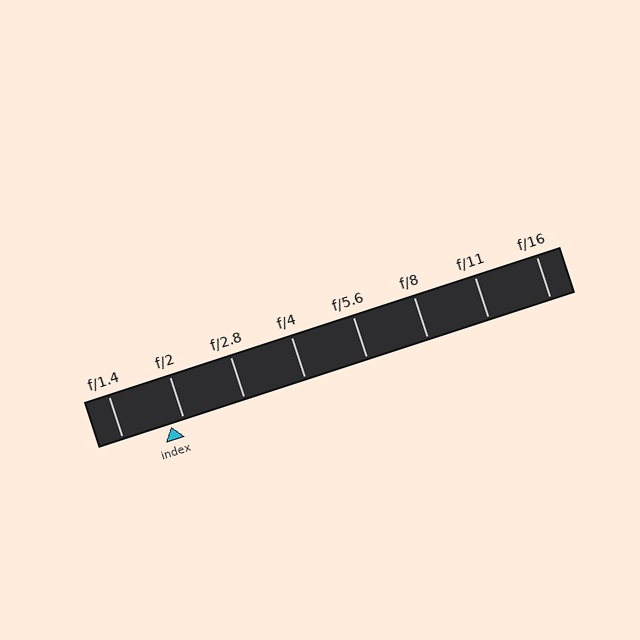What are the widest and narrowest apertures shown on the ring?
The widest aperture shown is f/1.4 and the narrowest is f/16.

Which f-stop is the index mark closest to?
The index mark is closest to f/2.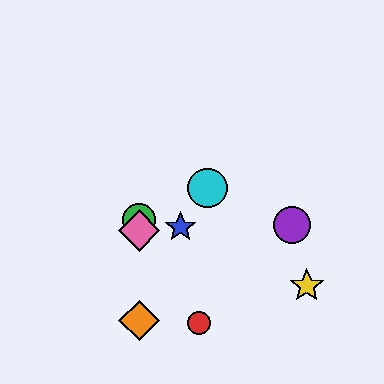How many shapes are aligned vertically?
3 shapes (the green circle, the orange diamond, the pink diamond) are aligned vertically.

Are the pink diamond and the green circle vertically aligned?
Yes, both are at x≈139.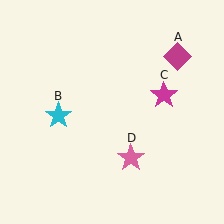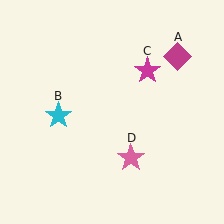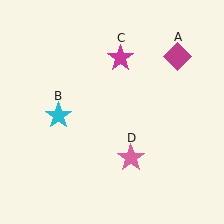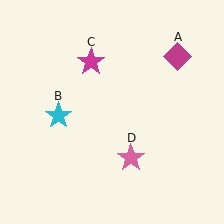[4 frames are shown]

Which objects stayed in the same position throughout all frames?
Magenta diamond (object A) and cyan star (object B) and pink star (object D) remained stationary.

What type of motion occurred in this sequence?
The magenta star (object C) rotated counterclockwise around the center of the scene.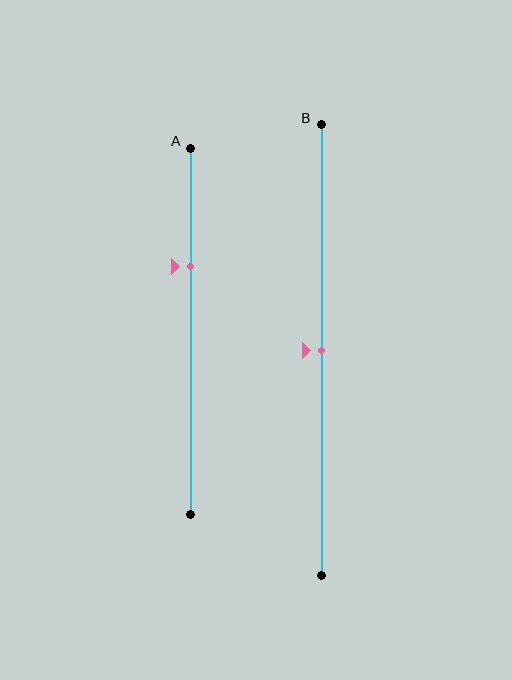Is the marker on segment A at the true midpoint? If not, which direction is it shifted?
No, the marker on segment A is shifted upward by about 18% of the segment length.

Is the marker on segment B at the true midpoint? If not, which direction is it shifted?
Yes, the marker on segment B is at the true midpoint.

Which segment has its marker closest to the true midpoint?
Segment B has its marker closest to the true midpoint.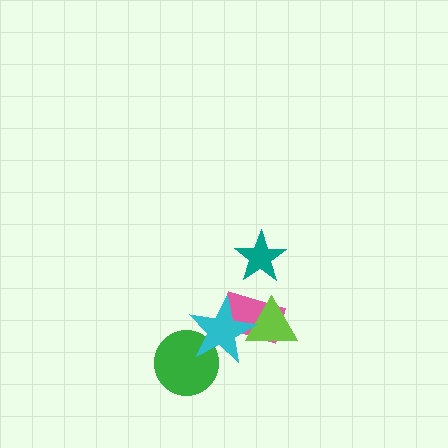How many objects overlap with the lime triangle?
2 objects overlap with the lime triangle.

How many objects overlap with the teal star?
0 objects overlap with the teal star.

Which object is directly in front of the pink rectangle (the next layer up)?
The lime triangle is directly in front of the pink rectangle.